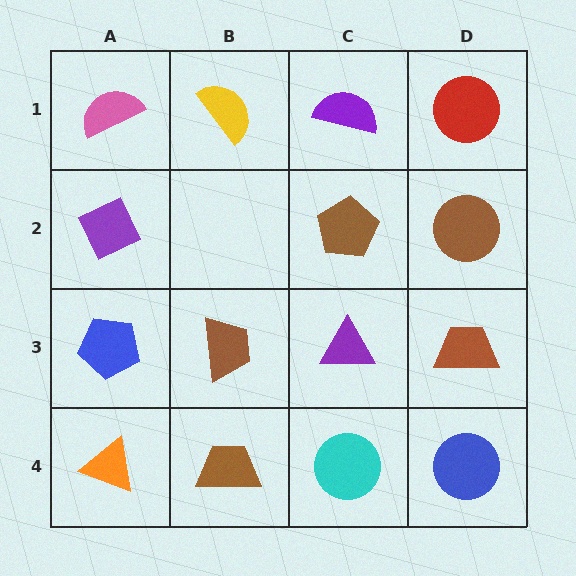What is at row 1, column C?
A purple semicircle.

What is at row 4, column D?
A blue circle.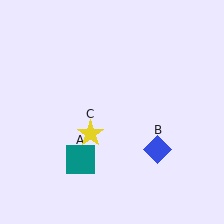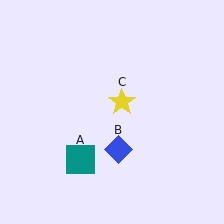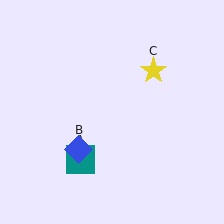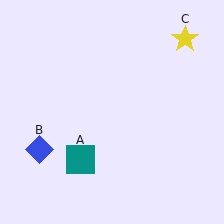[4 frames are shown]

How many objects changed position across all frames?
2 objects changed position: blue diamond (object B), yellow star (object C).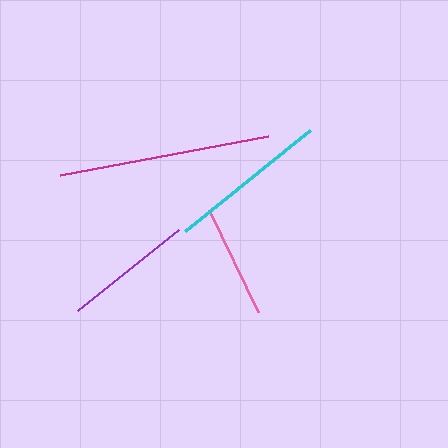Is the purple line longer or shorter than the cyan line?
The cyan line is longer than the purple line.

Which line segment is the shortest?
The pink line is the shortest at approximately 113 pixels.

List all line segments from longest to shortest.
From longest to shortest: magenta, cyan, purple, pink.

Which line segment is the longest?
The magenta line is the longest at approximately 211 pixels.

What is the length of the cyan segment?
The cyan segment is approximately 160 pixels long.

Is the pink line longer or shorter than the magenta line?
The magenta line is longer than the pink line.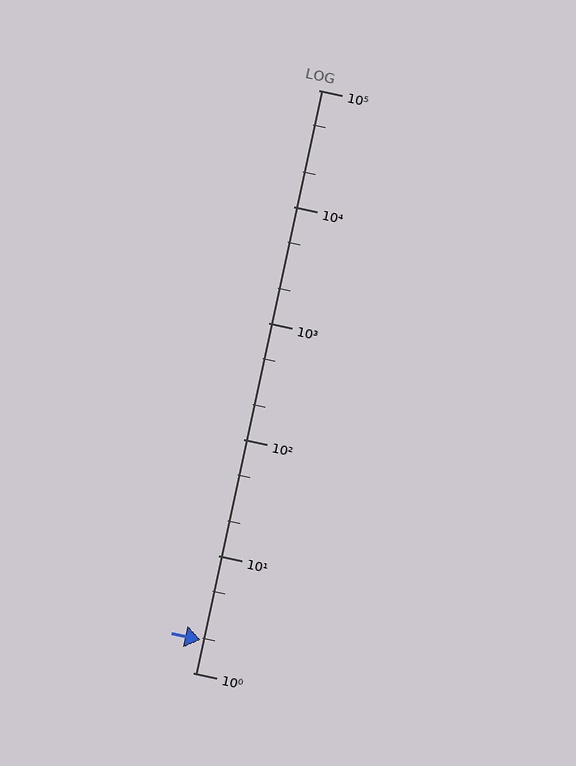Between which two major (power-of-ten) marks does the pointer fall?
The pointer is between 1 and 10.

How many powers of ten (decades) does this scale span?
The scale spans 5 decades, from 1 to 100000.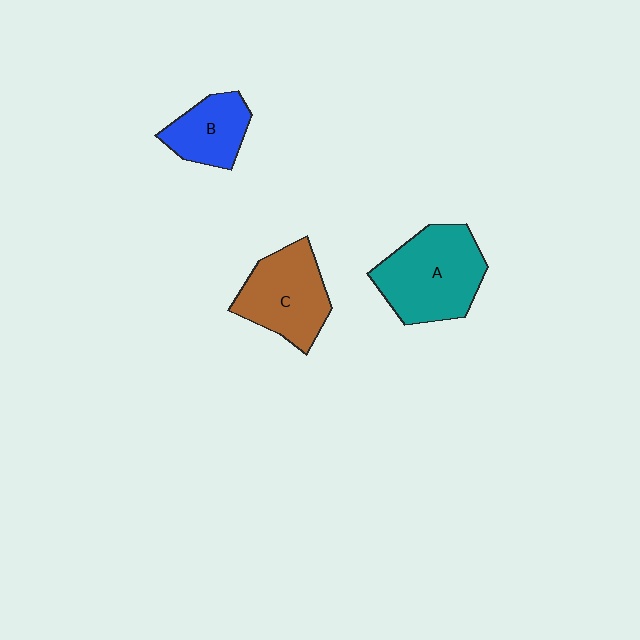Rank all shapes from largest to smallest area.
From largest to smallest: A (teal), C (brown), B (blue).